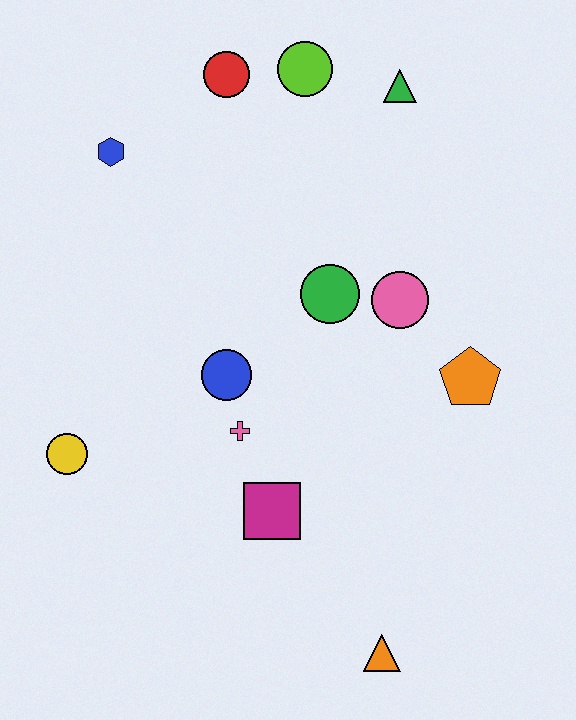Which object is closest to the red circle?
The lime circle is closest to the red circle.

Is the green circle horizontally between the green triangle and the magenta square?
Yes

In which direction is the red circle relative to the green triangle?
The red circle is to the left of the green triangle.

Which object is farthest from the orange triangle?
The red circle is farthest from the orange triangle.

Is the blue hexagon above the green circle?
Yes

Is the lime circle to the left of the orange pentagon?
Yes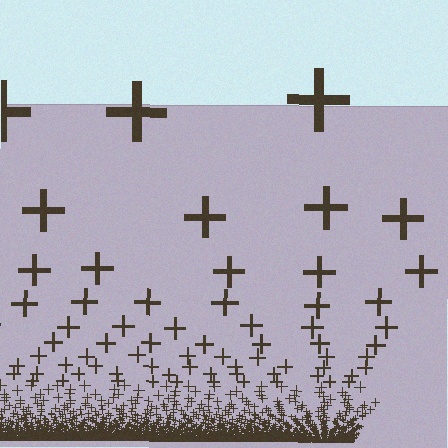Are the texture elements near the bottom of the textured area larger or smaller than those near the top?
Smaller. The gradient is inverted — elements near the bottom are smaller and denser.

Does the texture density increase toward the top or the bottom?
Density increases toward the bottom.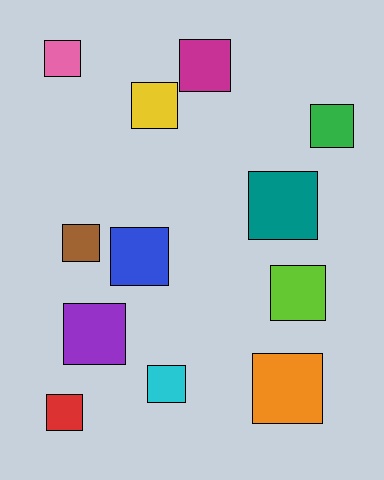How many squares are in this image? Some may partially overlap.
There are 12 squares.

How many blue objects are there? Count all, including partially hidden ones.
There is 1 blue object.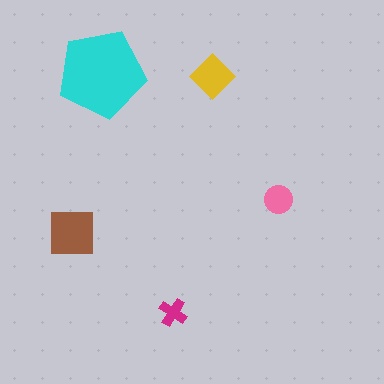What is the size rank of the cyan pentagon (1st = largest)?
1st.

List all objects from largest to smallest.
The cyan pentagon, the brown square, the yellow diamond, the pink circle, the magenta cross.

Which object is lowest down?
The magenta cross is bottommost.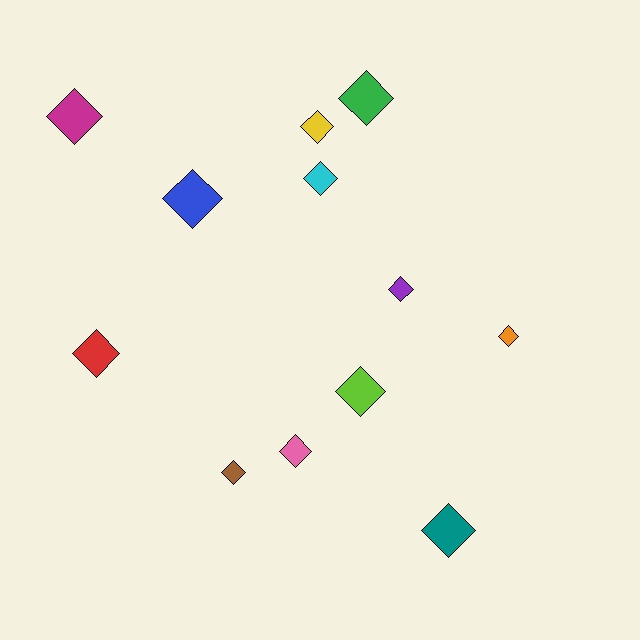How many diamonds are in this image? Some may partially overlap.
There are 12 diamonds.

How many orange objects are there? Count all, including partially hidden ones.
There is 1 orange object.